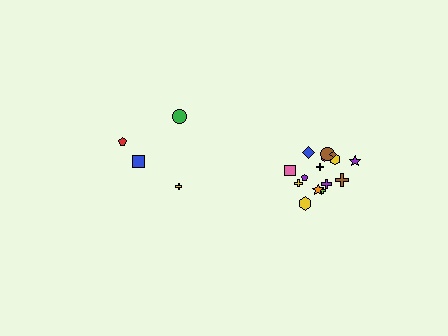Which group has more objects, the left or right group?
The right group.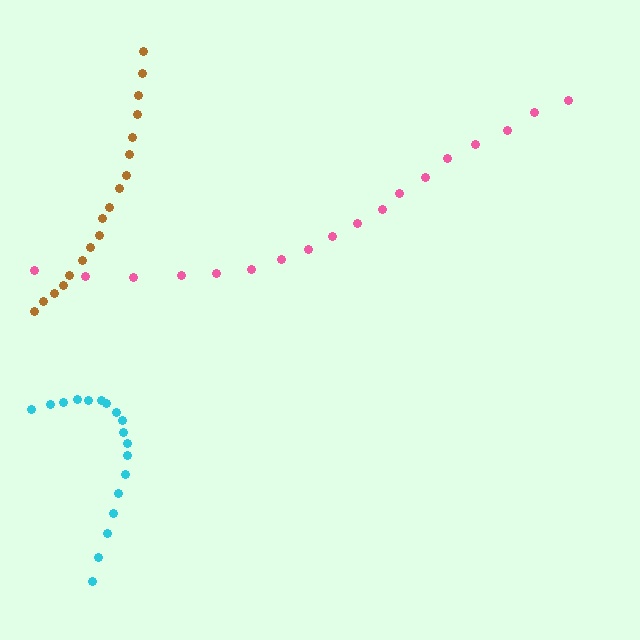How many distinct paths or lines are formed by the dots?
There are 3 distinct paths.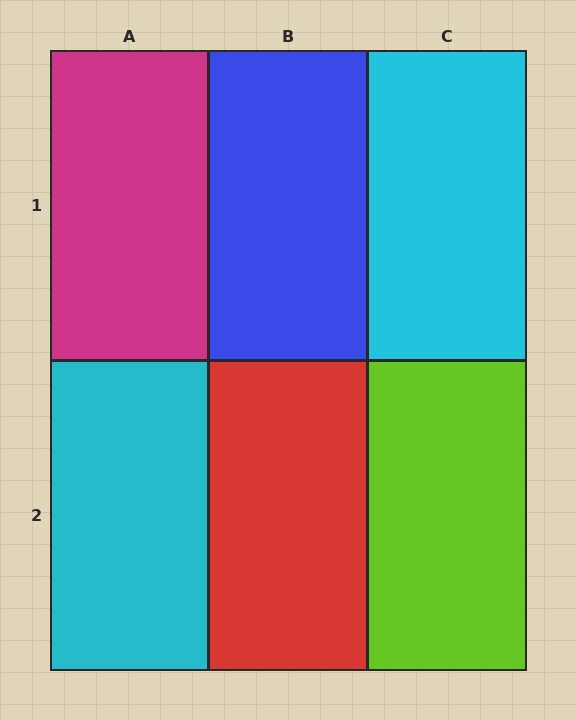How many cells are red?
1 cell is red.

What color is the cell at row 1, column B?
Blue.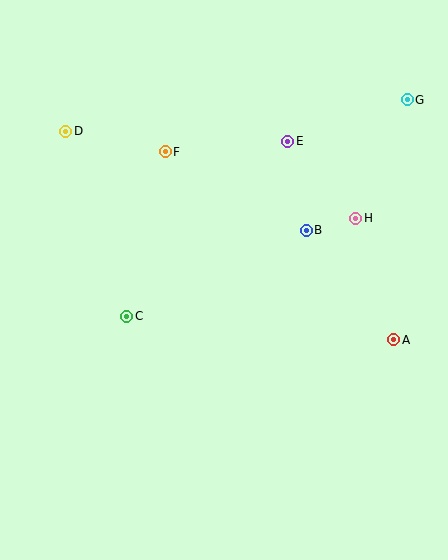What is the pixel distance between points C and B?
The distance between C and B is 199 pixels.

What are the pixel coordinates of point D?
Point D is at (66, 131).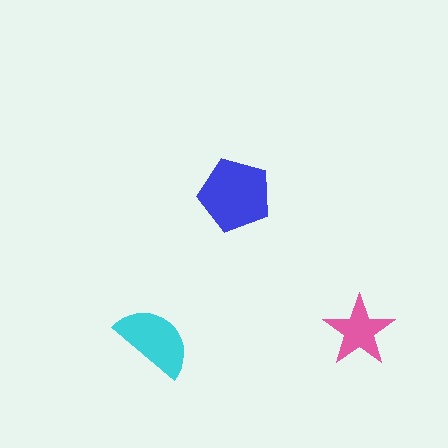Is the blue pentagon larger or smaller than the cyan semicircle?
Larger.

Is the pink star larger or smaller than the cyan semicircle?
Smaller.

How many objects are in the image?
There are 3 objects in the image.